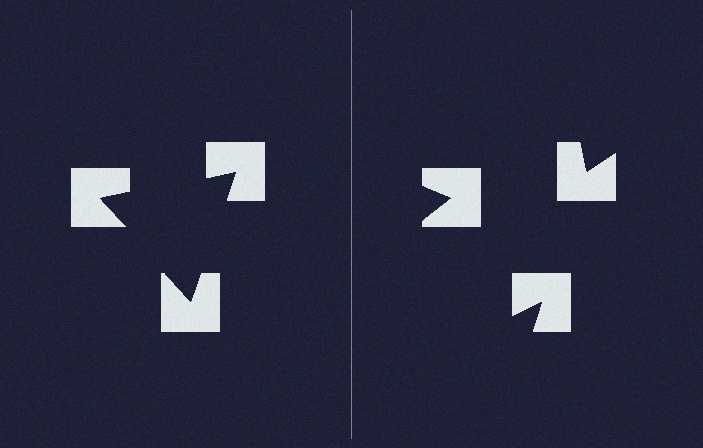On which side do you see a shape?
An illusory triangle appears on the left side. On the right side the wedge cuts are rotated, so no coherent shape forms.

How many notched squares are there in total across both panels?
6 — 3 on each side.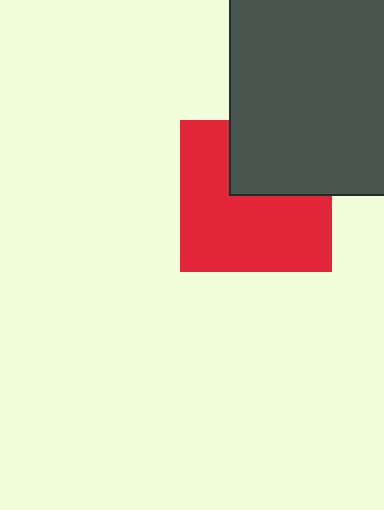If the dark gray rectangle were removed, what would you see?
You would see the complete red square.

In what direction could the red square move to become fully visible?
The red square could move down. That would shift it out from behind the dark gray rectangle entirely.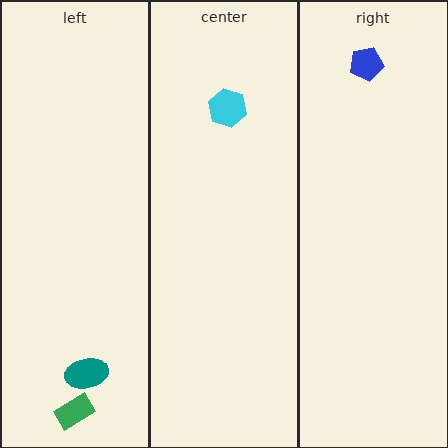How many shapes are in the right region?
1.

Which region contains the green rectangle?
The left region.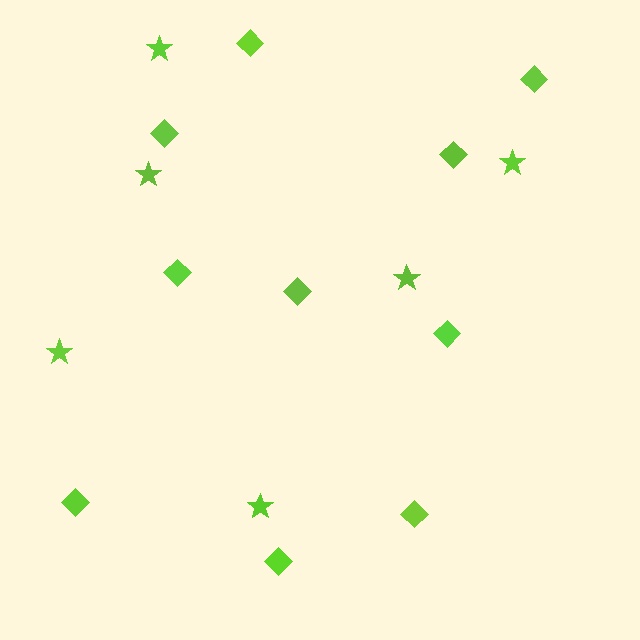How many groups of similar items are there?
There are 2 groups: one group of diamonds (10) and one group of stars (6).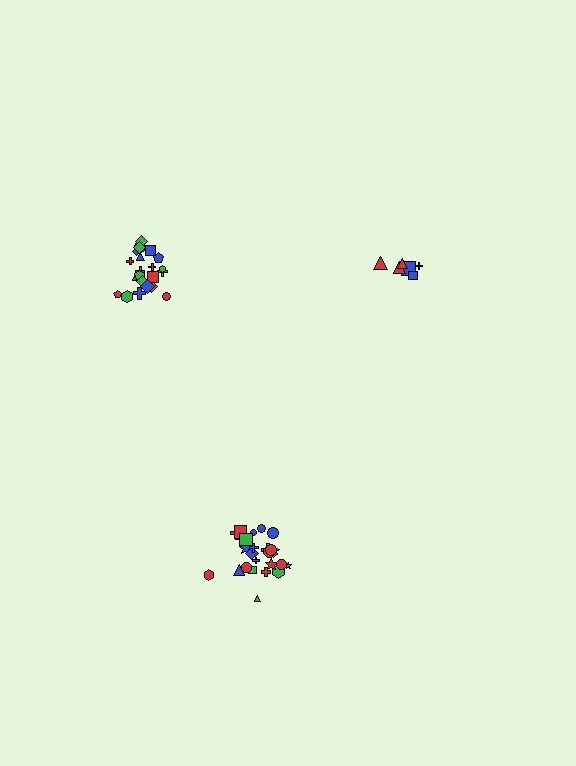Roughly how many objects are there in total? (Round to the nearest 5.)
Roughly 55 objects in total.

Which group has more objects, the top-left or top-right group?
The top-left group.